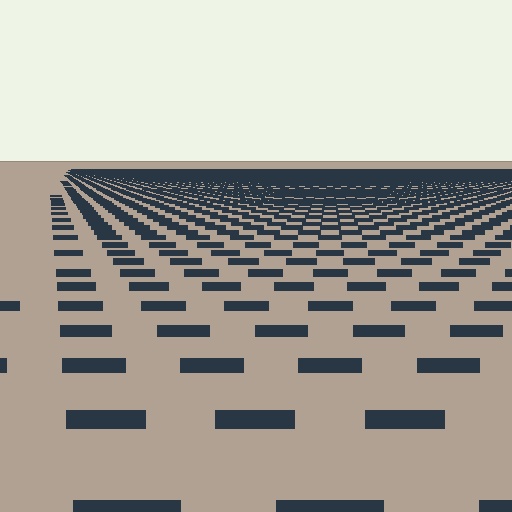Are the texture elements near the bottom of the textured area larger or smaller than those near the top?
Larger. Near the bottom, elements are closer to the viewer and appear at a bigger on-screen size.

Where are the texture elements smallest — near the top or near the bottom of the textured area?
Near the top.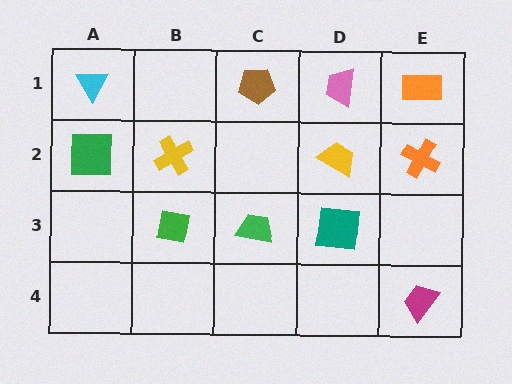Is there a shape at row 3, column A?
No, that cell is empty.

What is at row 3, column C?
A green trapezoid.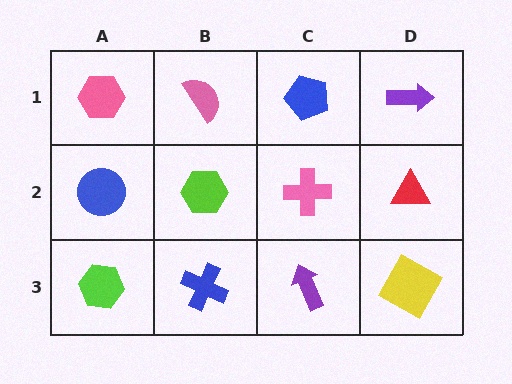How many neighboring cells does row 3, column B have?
3.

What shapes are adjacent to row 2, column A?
A pink hexagon (row 1, column A), a lime hexagon (row 3, column A), a lime hexagon (row 2, column B).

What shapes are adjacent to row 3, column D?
A red triangle (row 2, column D), a purple arrow (row 3, column C).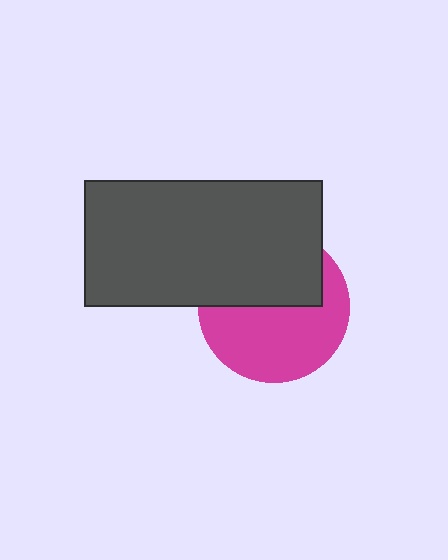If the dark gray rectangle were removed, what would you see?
You would see the complete magenta circle.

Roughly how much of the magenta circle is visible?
About half of it is visible (roughly 56%).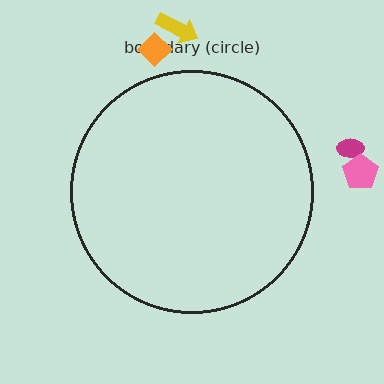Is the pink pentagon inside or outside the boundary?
Outside.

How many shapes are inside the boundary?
0 inside, 4 outside.